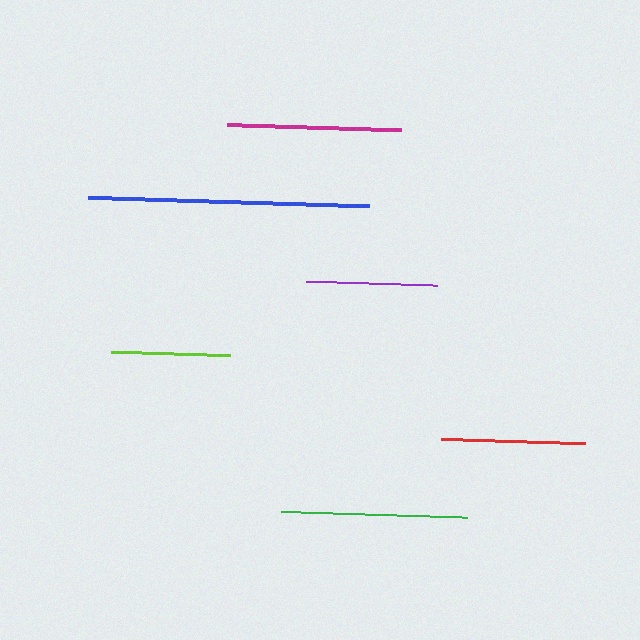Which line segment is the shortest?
The lime line is the shortest at approximately 119 pixels.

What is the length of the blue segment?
The blue segment is approximately 281 pixels long.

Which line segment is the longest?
The blue line is the longest at approximately 281 pixels.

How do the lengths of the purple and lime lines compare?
The purple and lime lines are approximately the same length.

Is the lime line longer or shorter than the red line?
The red line is longer than the lime line.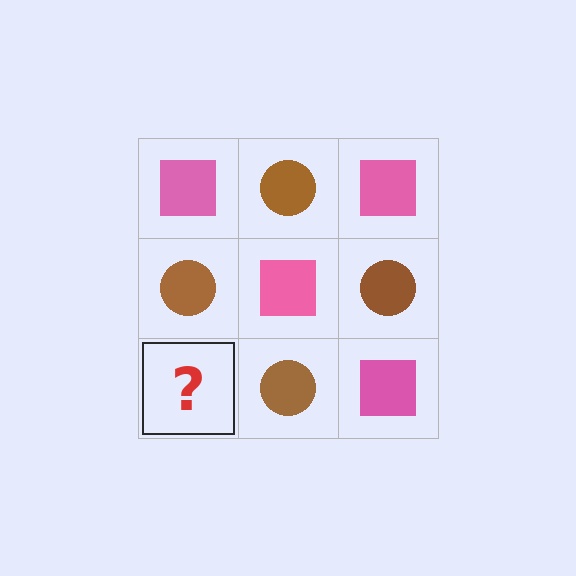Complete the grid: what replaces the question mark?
The question mark should be replaced with a pink square.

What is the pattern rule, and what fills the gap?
The rule is that it alternates pink square and brown circle in a checkerboard pattern. The gap should be filled with a pink square.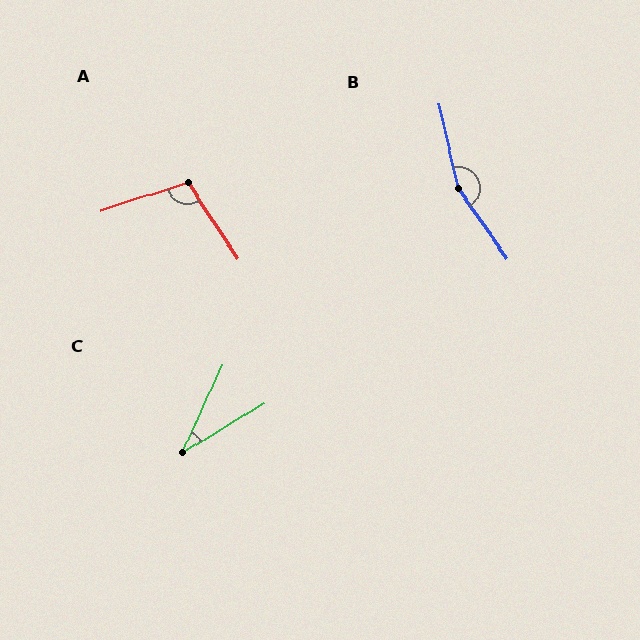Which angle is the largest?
B, at approximately 158 degrees.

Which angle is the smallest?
C, at approximately 34 degrees.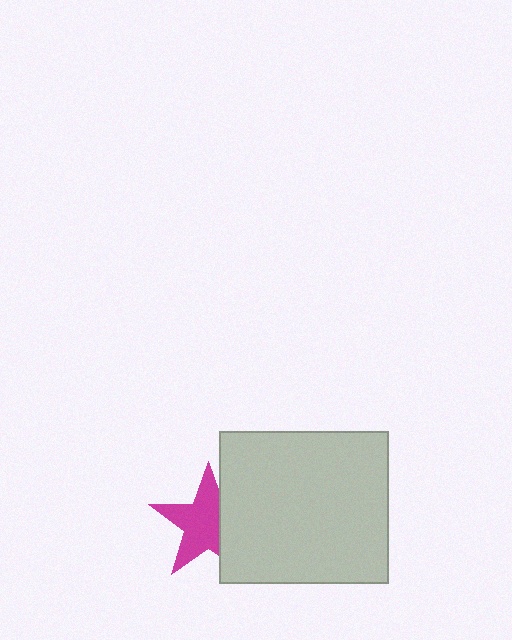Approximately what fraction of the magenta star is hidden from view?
Roughly 32% of the magenta star is hidden behind the light gray rectangle.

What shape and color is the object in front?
The object in front is a light gray rectangle.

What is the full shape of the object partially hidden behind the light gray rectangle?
The partially hidden object is a magenta star.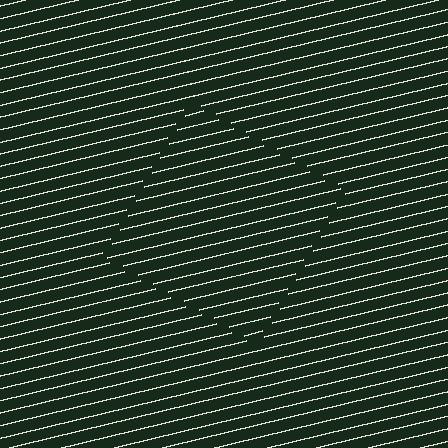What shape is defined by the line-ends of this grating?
An illusory square. The interior of the shape contains the same grating, shifted by half a period — the contour is defined by the phase discontinuity where line-ends from the inner and outer gratings abut.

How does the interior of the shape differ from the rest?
The interior of the shape contains the same grating, shifted by half a period — the contour is defined by the phase discontinuity where line-ends from the inner and outer gratings abut.